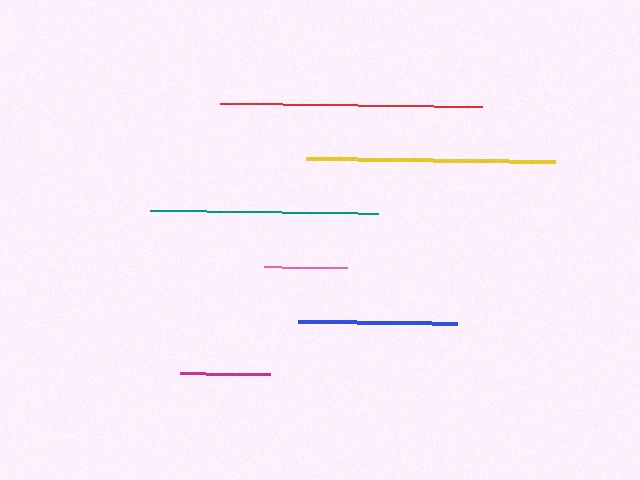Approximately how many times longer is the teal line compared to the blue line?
The teal line is approximately 1.4 times the length of the blue line.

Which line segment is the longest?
The red line is the longest at approximately 262 pixels.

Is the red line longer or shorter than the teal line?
The red line is longer than the teal line.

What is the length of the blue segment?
The blue segment is approximately 159 pixels long.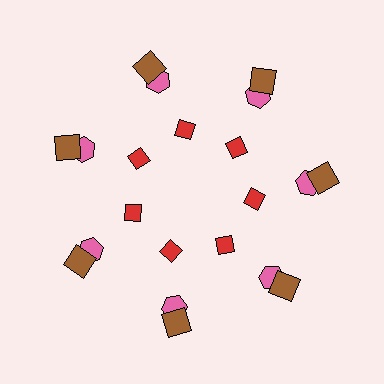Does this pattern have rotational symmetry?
Yes, this pattern has 7-fold rotational symmetry. It looks the same after rotating 51 degrees around the center.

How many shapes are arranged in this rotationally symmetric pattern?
There are 21 shapes, arranged in 7 groups of 3.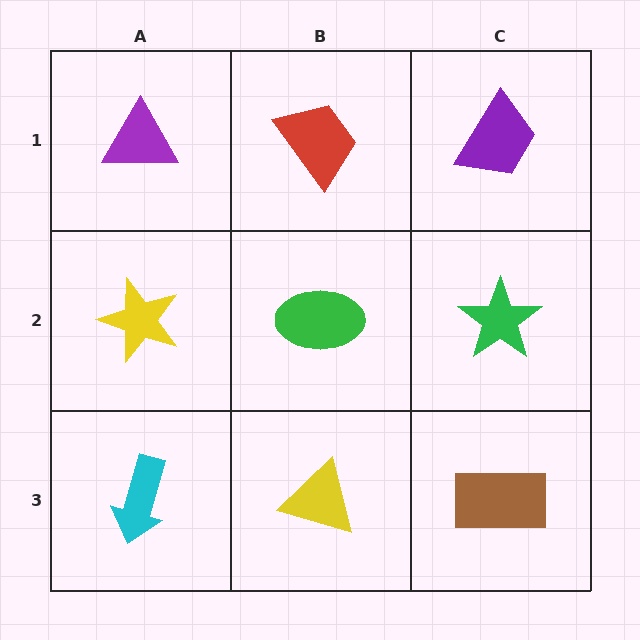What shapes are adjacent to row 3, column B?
A green ellipse (row 2, column B), a cyan arrow (row 3, column A), a brown rectangle (row 3, column C).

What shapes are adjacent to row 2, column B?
A red trapezoid (row 1, column B), a yellow triangle (row 3, column B), a yellow star (row 2, column A), a green star (row 2, column C).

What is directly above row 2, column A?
A purple triangle.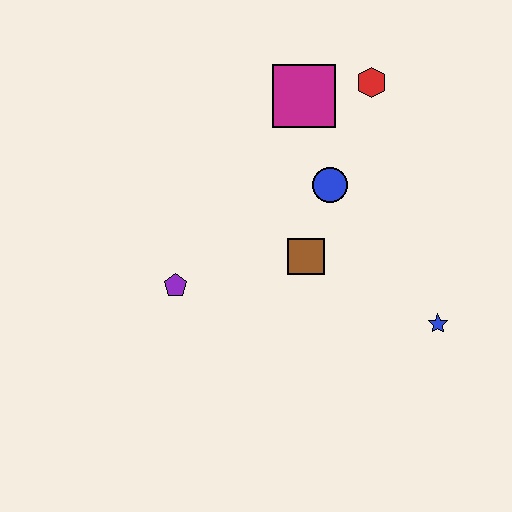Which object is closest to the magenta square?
The red hexagon is closest to the magenta square.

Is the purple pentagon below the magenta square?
Yes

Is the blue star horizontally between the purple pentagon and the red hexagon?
No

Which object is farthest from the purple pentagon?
The red hexagon is farthest from the purple pentagon.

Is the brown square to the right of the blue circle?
No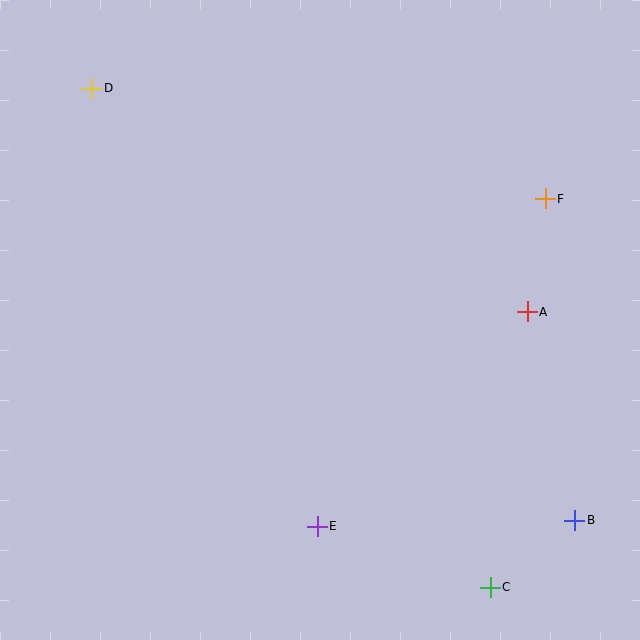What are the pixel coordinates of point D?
Point D is at (92, 88).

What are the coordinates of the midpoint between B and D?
The midpoint between B and D is at (333, 304).